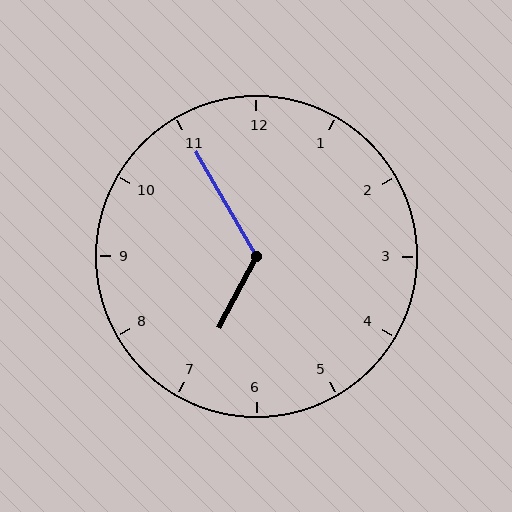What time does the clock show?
6:55.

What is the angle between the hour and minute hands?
Approximately 122 degrees.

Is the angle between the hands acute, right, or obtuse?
It is obtuse.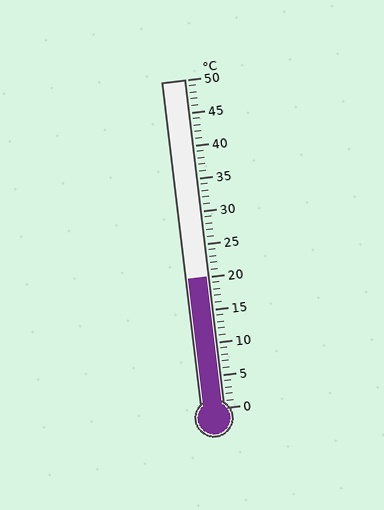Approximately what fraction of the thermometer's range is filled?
The thermometer is filled to approximately 40% of its range.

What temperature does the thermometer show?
The thermometer shows approximately 20°C.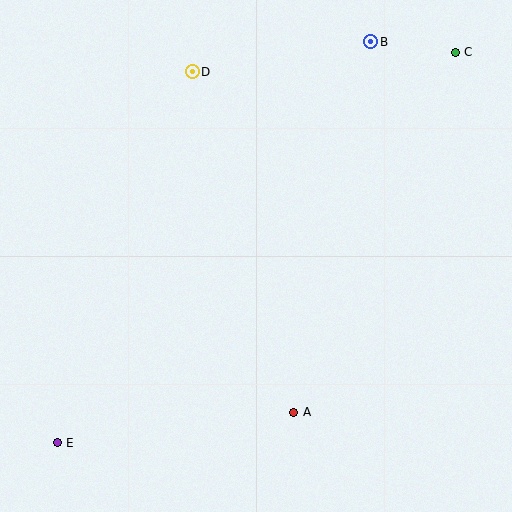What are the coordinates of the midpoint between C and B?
The midpoint between C and B is at (413, 47).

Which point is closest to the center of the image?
Point A at (294, 412) is closest to the center.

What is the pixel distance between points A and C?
The distance between A and C is 395 pixels.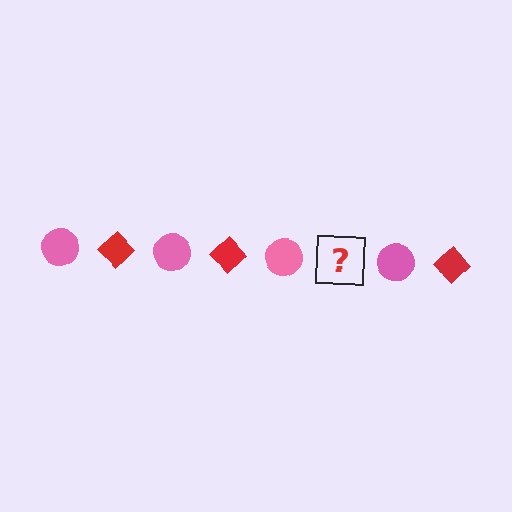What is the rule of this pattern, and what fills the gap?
The rule is that the pattern alternates between pink circle and red diamond. The gap should be filled with a red diamond.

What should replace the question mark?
The question mark should be replaced with a red diamond.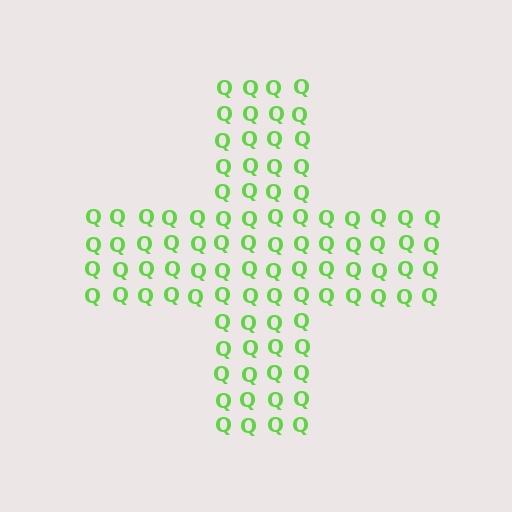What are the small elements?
The small elements are letter Q's.